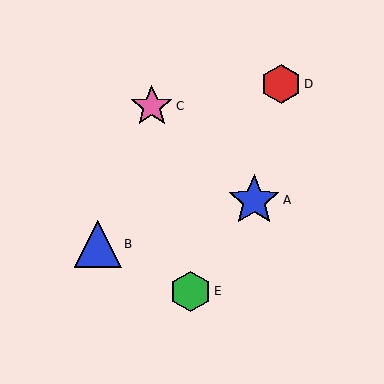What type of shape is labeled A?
Shape A is a blue star.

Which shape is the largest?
The blue star (labeled A) is the largest.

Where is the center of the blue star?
The center of the blue star is at (254, 200).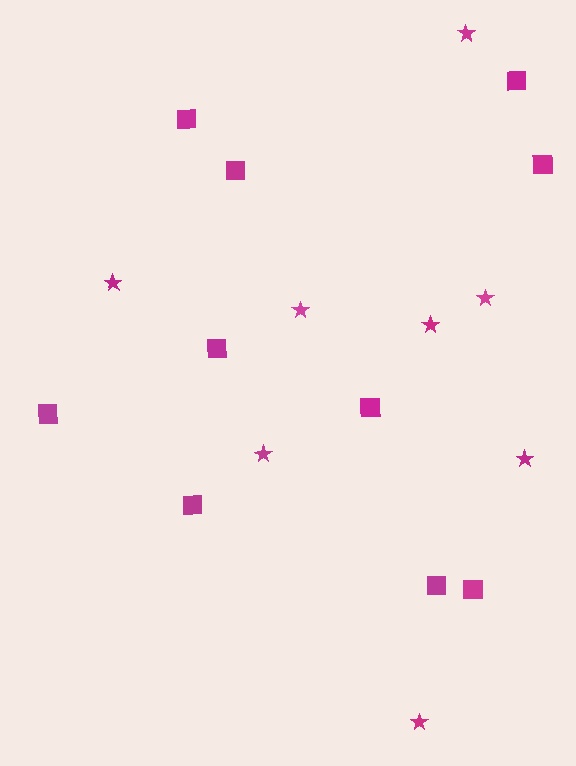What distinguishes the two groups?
There are 2 groups: one group of stars (8) and one group of squares (10).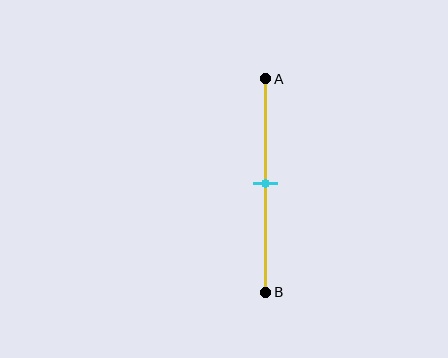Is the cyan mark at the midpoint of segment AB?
Yes, the mark is approximately at the midpoint.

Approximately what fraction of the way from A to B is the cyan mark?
The cyan mark is approximately 50% of the way from A to B.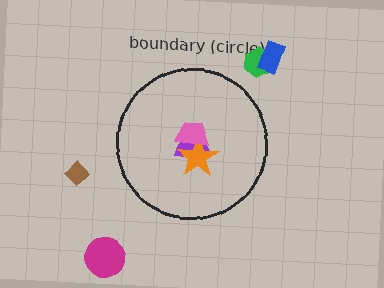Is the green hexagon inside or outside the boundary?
Outside.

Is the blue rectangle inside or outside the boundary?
Outside.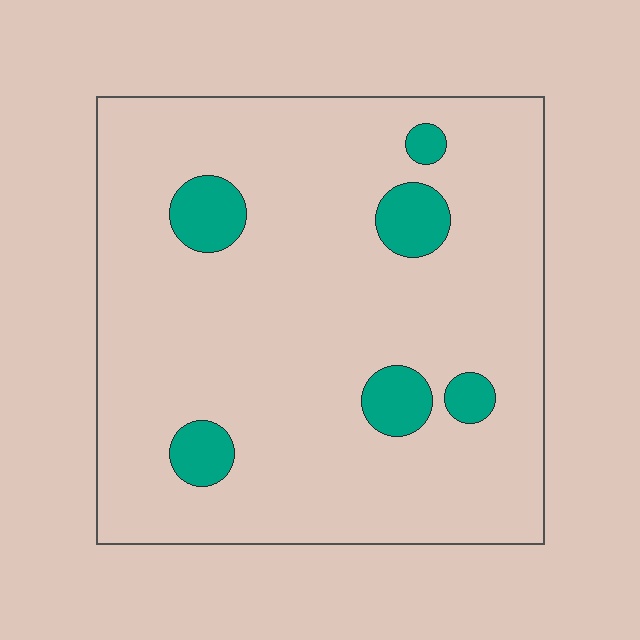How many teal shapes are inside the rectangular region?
6.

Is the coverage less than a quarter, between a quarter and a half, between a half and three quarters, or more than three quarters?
Less than a quarter.